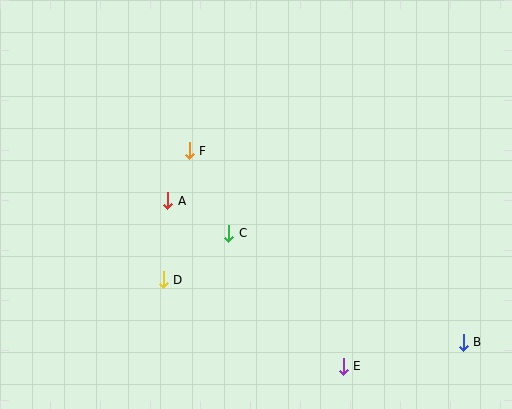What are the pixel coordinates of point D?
Point D is at (163, 280).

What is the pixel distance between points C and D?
The distance between C and D is 80 pixels.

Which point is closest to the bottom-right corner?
Point B is closest to the bottom-right corner.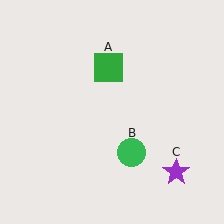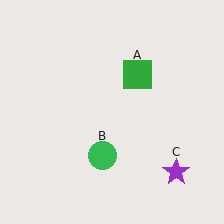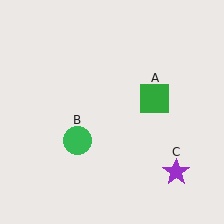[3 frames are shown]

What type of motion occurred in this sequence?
The green square (object A), green circle (object B) rotated clockwise around the center of the scene.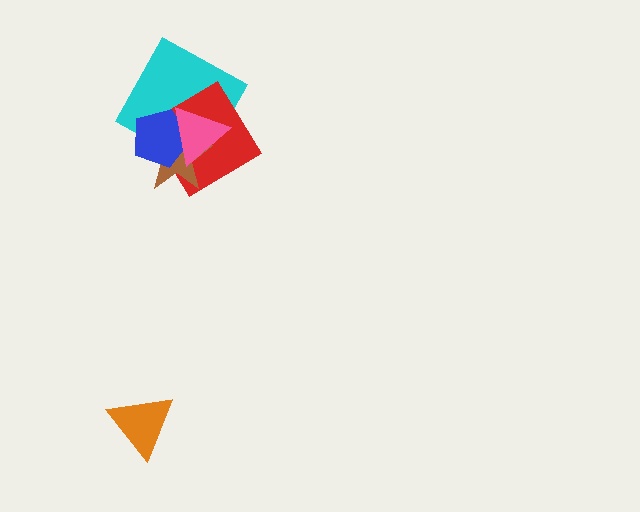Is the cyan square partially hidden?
Yes, it is partially covered by another shape.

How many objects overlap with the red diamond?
4 objects overlap with the red diamond.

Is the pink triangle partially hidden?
No, no other shape covers it.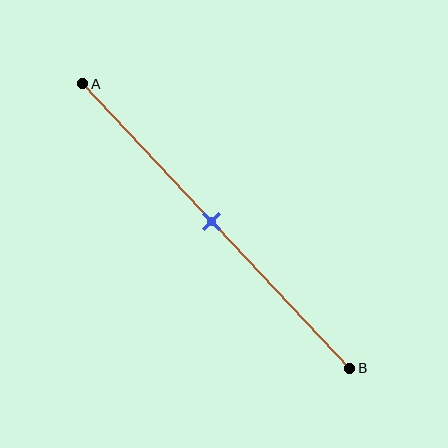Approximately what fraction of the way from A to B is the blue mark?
The blue mark is approximately 50% of the way from A to B.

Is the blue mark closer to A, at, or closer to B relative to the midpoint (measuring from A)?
The blue mark is approximately at the midpoint of segment AB.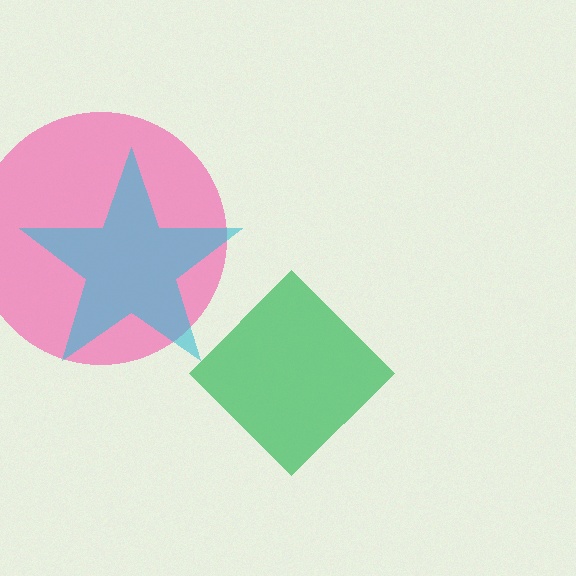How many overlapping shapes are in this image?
There are 3 overlapping shapes in the image.